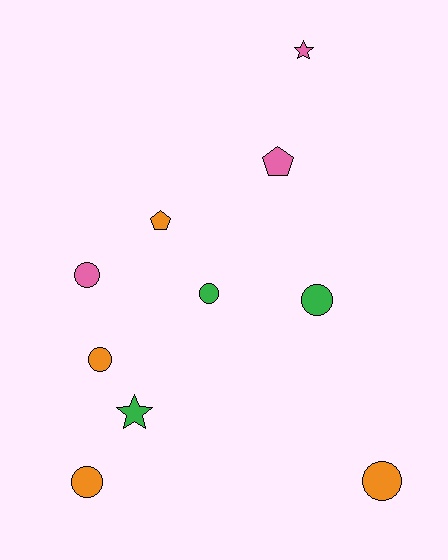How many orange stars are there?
There are no orange stars.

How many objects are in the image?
There are 10 objects.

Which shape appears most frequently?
Circle, with 6 objects.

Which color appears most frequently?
Orange, with 4 objects.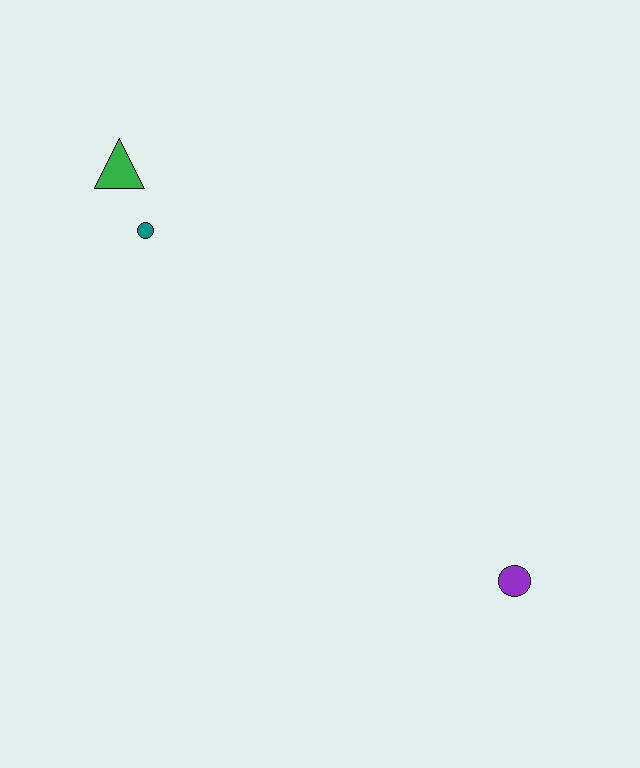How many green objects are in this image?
There is 1 green object.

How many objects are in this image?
There are 3 objects.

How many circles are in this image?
There are 2 circles.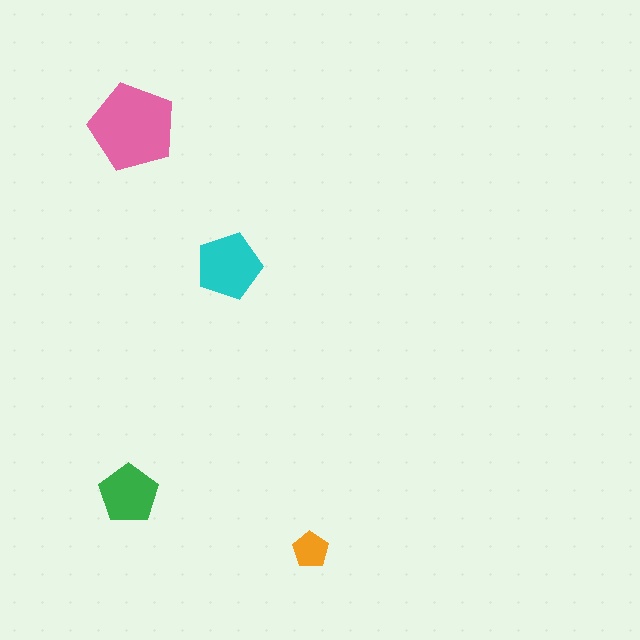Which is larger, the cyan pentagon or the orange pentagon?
The cyan one.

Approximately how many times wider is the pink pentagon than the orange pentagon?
About 2.5 times wider.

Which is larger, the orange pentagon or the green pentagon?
The green one.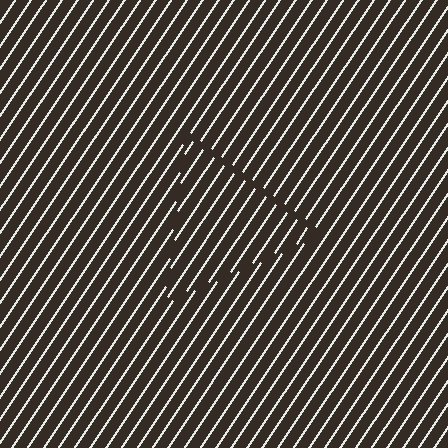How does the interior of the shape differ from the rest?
The interior of the shape contains the same grating, shifted by half a period — the contour is defined by the phase discontinuity where line-ends from the inner and outer gratings abut.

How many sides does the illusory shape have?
3 sides — the line-ends trace a triangle.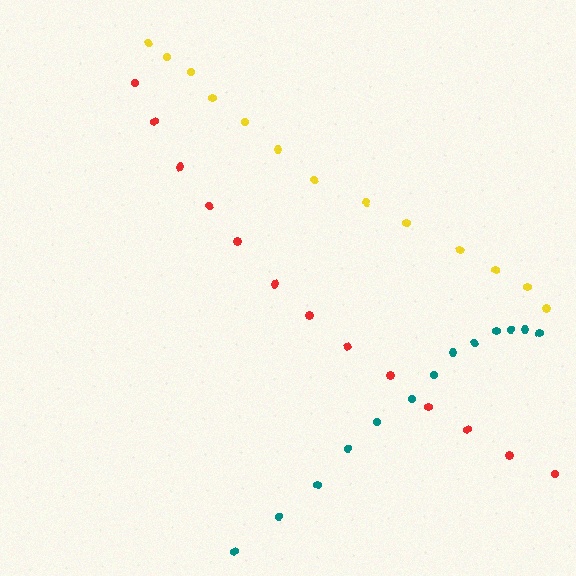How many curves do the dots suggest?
There are 3 distinct paths.